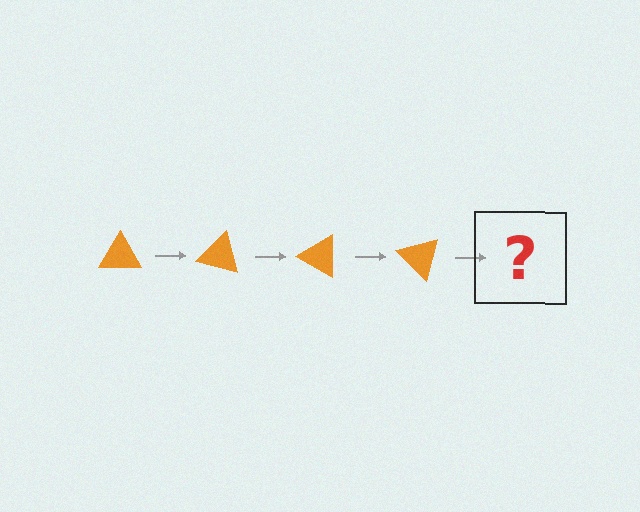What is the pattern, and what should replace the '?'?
The pattern is that the triangle rotates 15 degrees each step. The '?' should be an orange triangle rotated 60 degrees.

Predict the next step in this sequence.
The next step is an orange triangle rotated 60 degrees.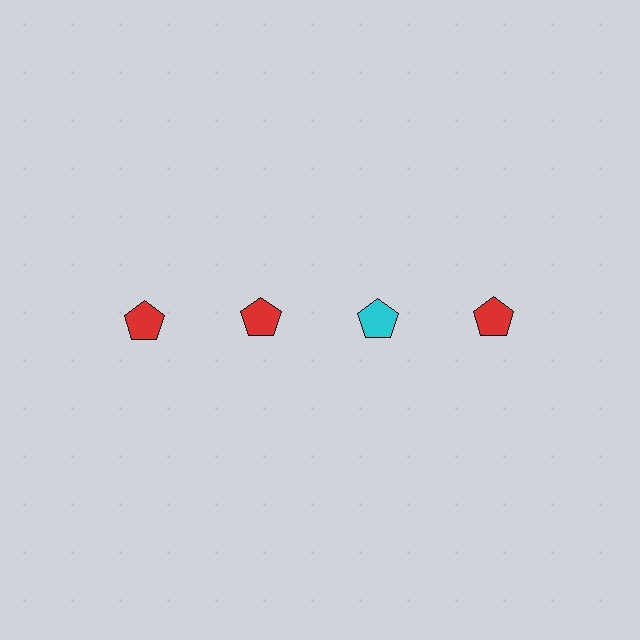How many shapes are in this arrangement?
There are 4 shapes arranged in a grid pattern.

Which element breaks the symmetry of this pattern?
The cyan pentagon in the top row, center column breaks the symmetry. All other shapes are red pentagons.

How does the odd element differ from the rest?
It has a different color: cyan instead of red.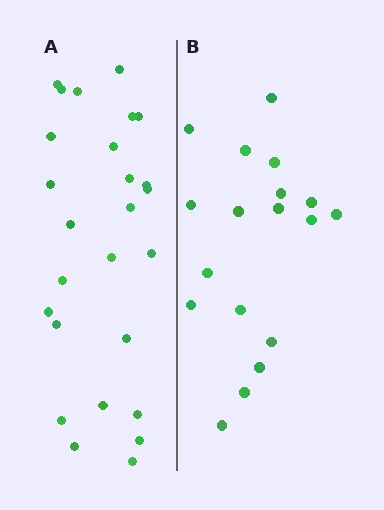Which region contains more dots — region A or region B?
Region A (the left region) has more dots.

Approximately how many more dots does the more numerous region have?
Region A has roughly 8 or so more dots than region B.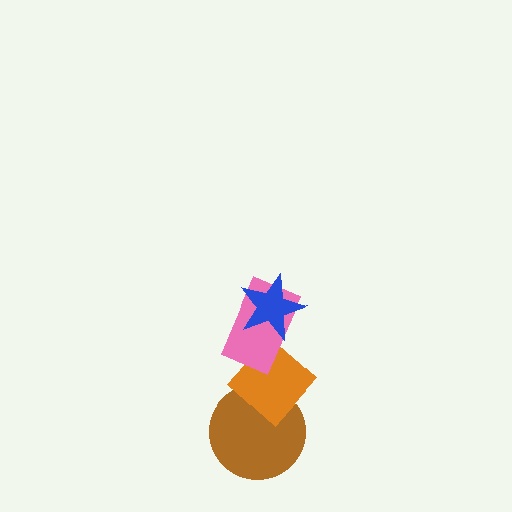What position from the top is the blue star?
The blue star is 1st from the top.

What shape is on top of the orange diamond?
The pink rectangle is on top of the orange diamond.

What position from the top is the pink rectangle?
The pink rectangle is 2nd from the top.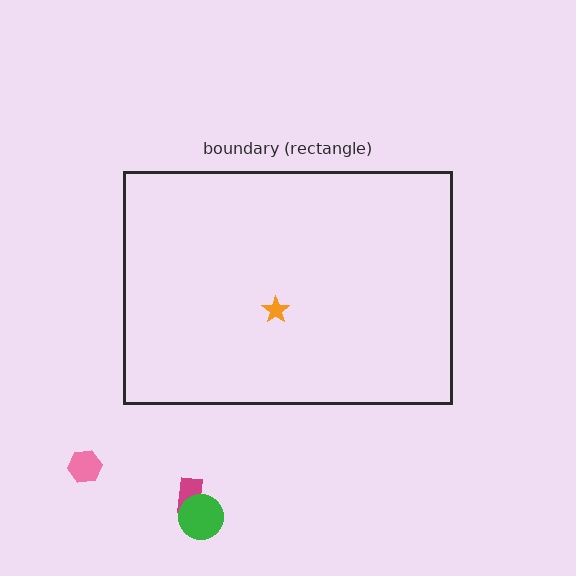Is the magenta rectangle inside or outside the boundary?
Outside.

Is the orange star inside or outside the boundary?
Inside.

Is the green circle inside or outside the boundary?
Outside.